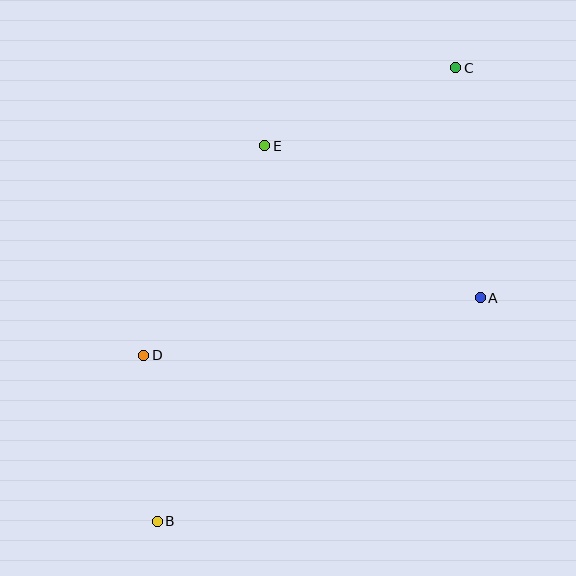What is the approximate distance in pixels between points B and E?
The distance between B and E is approximately 391 pixels.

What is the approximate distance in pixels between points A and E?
The distance between A and E is approximately 264 pixels.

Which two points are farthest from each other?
Points B and C are farthest from each other.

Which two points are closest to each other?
Points B and D are closest to each other.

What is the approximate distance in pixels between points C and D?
The distance between C and D is approximately 424 pixels.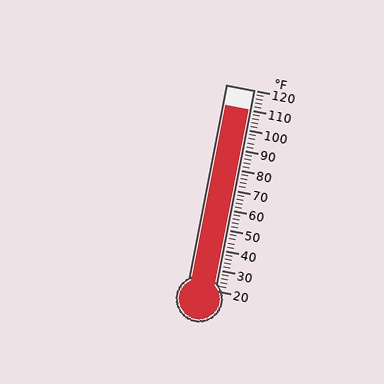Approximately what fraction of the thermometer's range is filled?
The thermometer is filled to approximately 90% of its range.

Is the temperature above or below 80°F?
The temperature is above 80°F.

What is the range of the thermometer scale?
The thermometer scale ranges from 20°F to 120°F.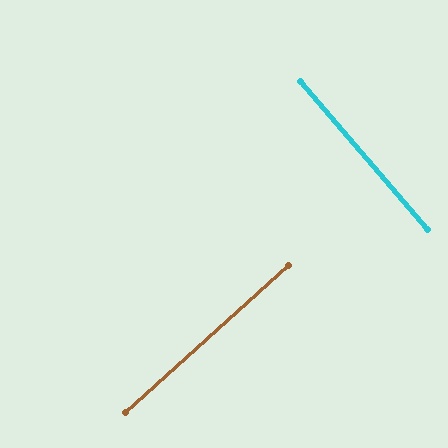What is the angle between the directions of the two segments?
Approximately 89 degrees.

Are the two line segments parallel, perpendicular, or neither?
Perpendicular — they meet at approximately 89°.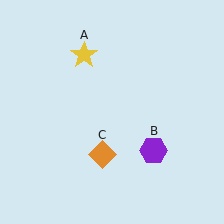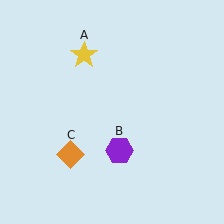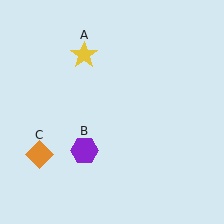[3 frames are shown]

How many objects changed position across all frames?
2 objects changed position: purple hexagon (object B), orange diamond (object C).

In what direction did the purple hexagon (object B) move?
The purple hexagon (object B) moved left.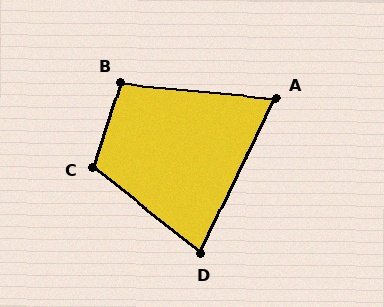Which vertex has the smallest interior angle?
A, at approximately 70 degrees.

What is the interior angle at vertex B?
Approximately 103 degrees (obtuse).